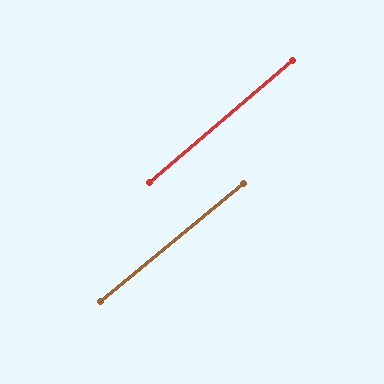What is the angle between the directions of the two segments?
Approximately 1 degree.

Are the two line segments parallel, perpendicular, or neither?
Parallel — their directions differ by only 0.9°.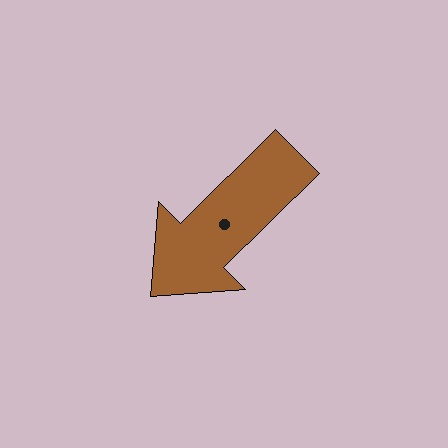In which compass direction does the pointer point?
Southwest.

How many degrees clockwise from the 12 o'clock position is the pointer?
Approximately 225 degrees.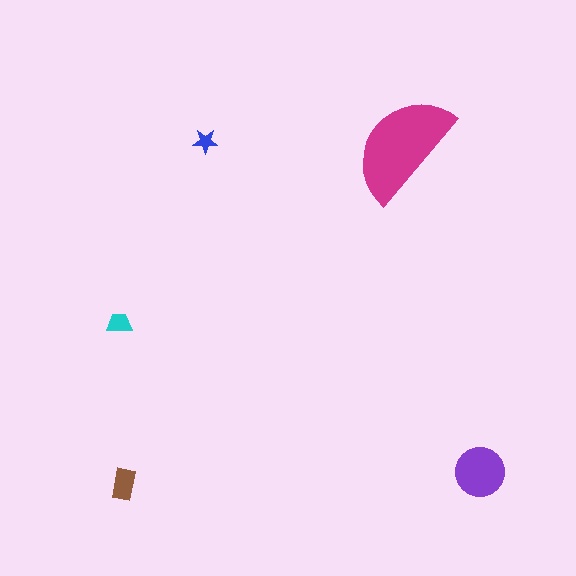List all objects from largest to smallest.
The magenta semicircle, the purple circle, the brown rectangle, the cyan trapezoid, the blue star.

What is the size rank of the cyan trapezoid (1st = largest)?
4th.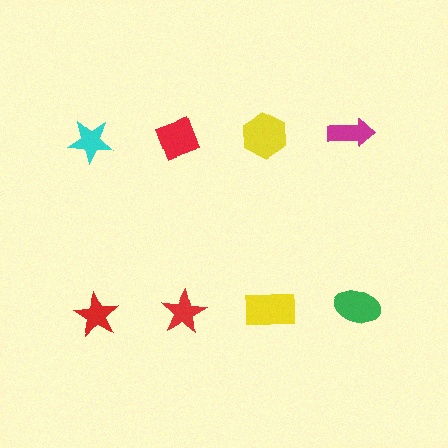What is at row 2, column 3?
A yellow rectangle.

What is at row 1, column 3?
A yellow hexagon.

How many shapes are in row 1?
4 shapes.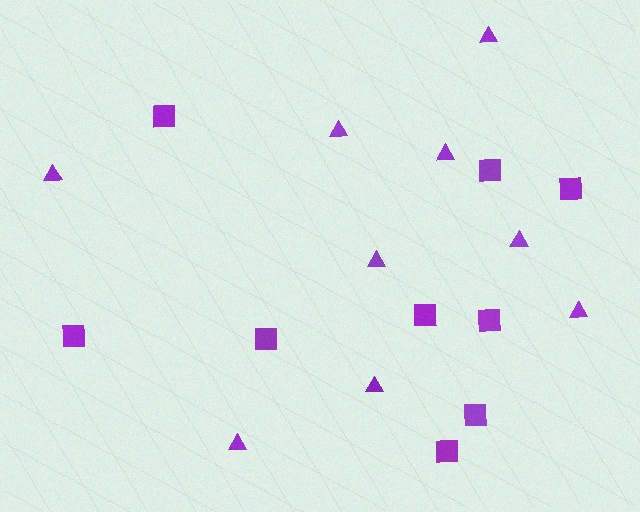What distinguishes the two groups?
There are 2 groups: one group of squares (9) and one group of triangles (9).